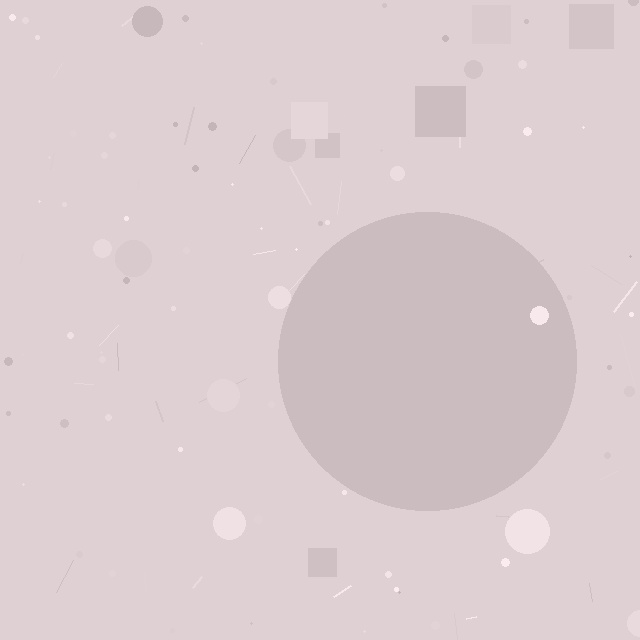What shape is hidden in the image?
A circle is hidden in the image.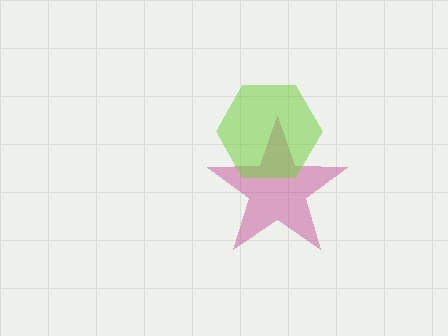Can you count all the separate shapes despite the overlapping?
Yes, there are 2 separate shapes.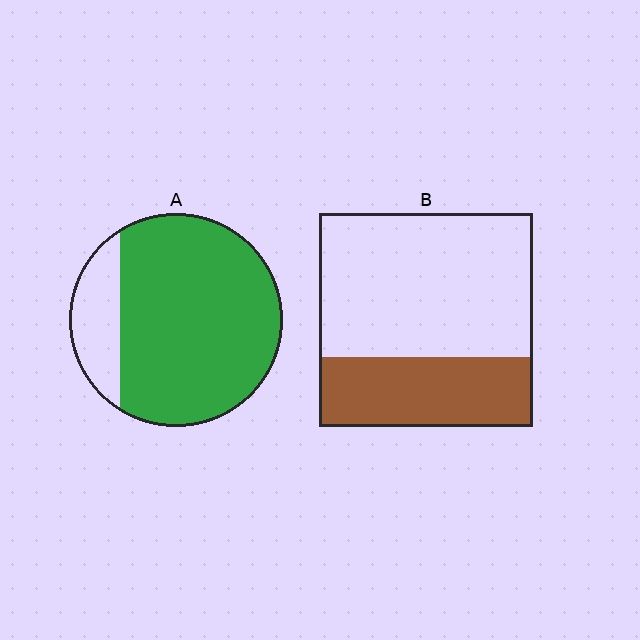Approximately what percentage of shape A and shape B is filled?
A is approximately 80% and B is approximately 35%.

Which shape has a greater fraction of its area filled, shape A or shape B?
Shape A.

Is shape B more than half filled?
No.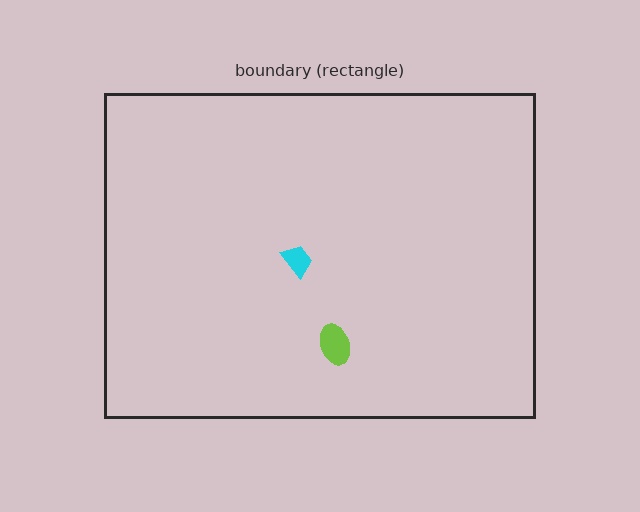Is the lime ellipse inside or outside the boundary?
Inside.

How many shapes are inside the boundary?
2 inside, 0 outside.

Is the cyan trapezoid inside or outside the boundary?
Inside.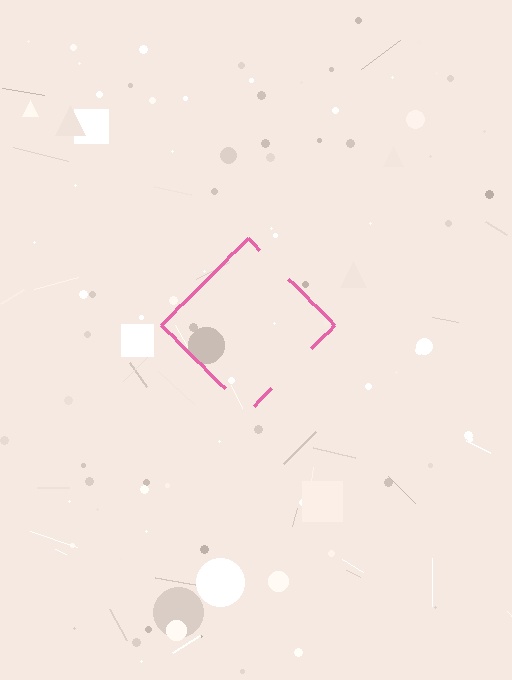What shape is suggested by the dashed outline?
The dashed outline suggests a diamond.